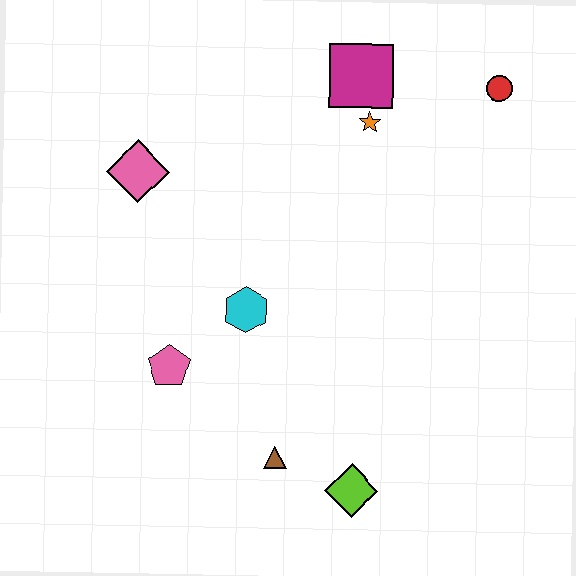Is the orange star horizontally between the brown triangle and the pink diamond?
No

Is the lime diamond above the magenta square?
No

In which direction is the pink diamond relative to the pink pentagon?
The pink diamond is above the pink pentagon.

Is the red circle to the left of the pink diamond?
No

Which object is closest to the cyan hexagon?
The pink pentagon is closest to the cyan hexagon.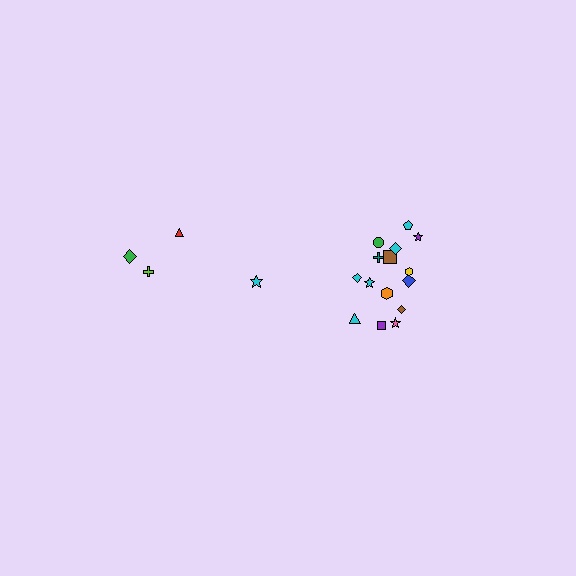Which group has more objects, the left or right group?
The right group.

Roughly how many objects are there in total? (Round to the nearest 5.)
Roughly 20 objects in total.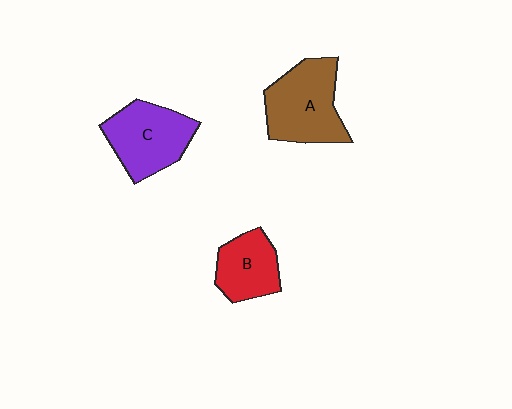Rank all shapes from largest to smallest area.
From largest to smallest: A (brown), C (purple), B (red).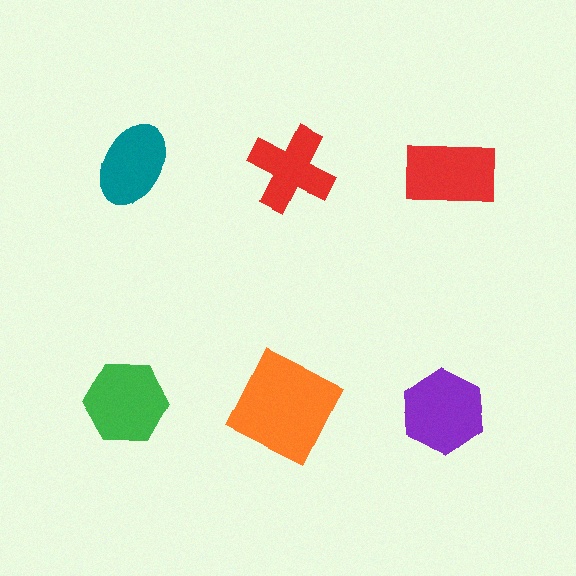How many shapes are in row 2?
3 shapes.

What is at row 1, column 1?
A teal ellipse.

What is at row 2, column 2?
An orange square.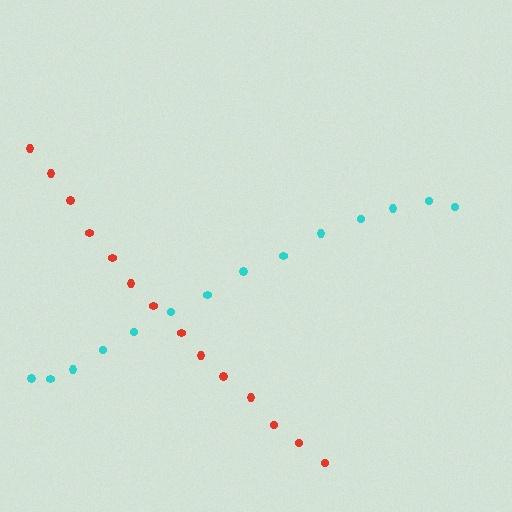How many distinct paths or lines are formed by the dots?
There are 2 distinct paths.